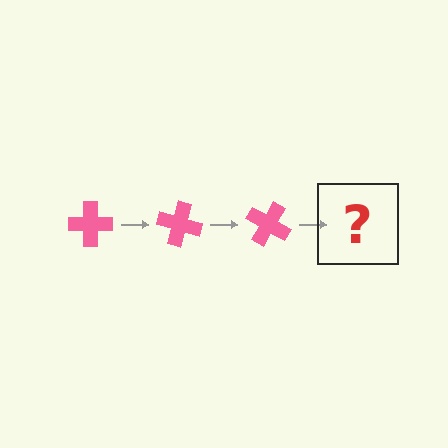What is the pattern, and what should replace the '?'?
The pattern is that the cross rotates 15 degrees each step. The '?' should be a pink cross rotated 45 degrees.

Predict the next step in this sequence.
The next step is a pink cross rotated 45 degrees.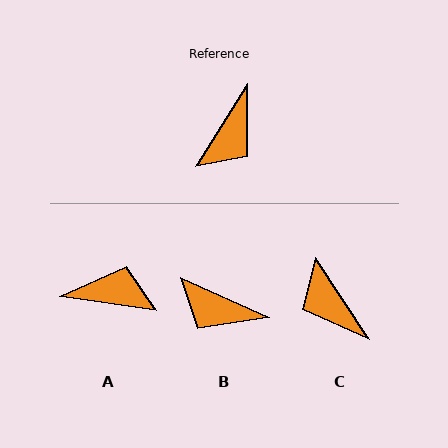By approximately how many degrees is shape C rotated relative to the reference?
Approximately 115 degrees clockwise.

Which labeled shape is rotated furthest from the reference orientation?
C, about 115 degrees away.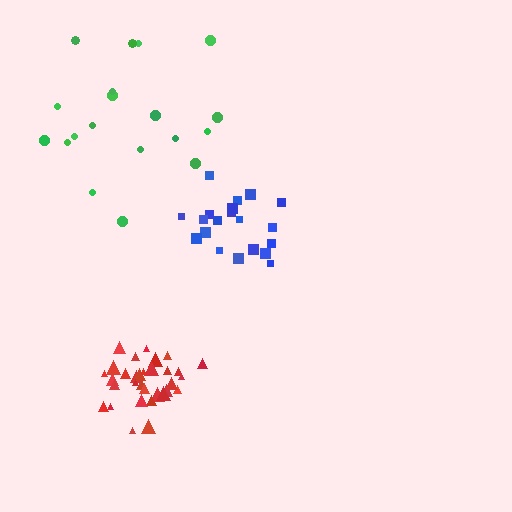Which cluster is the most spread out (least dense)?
Green.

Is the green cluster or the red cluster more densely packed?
Red.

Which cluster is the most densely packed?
Red.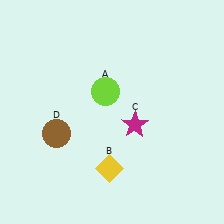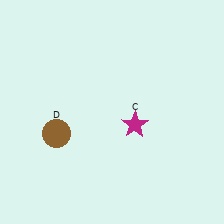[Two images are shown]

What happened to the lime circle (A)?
The lime circle (A) was removed in Image 2. It was in the top-left area of Image 1.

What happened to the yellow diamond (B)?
The yellow diamond (B) was removed in Image 2. It was in the bottom-left area of Image 1.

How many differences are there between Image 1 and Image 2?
There are 2 differences between the two images.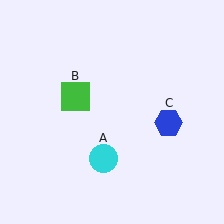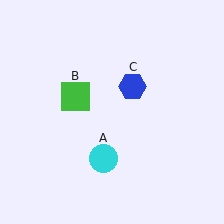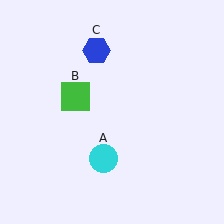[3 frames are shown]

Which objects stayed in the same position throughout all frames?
Cyan circle (object A) and green square (object B) remained stationary.